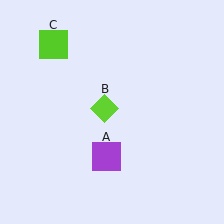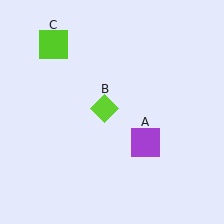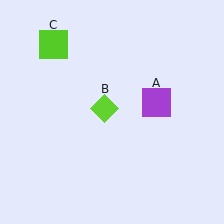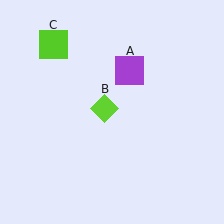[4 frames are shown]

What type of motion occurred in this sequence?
The purple square (object A) rotated counterclockwise around the center of the scene.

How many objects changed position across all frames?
1 object changed position: purple square (object A).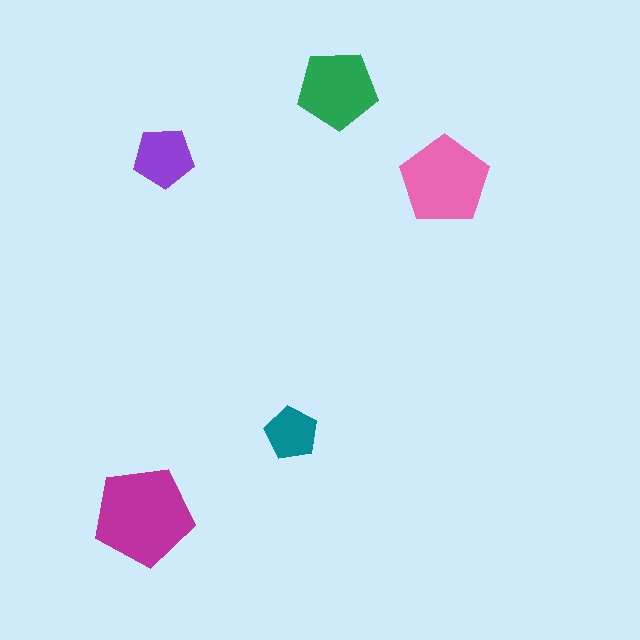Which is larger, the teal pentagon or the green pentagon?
The green one.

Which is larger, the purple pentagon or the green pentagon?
The green one.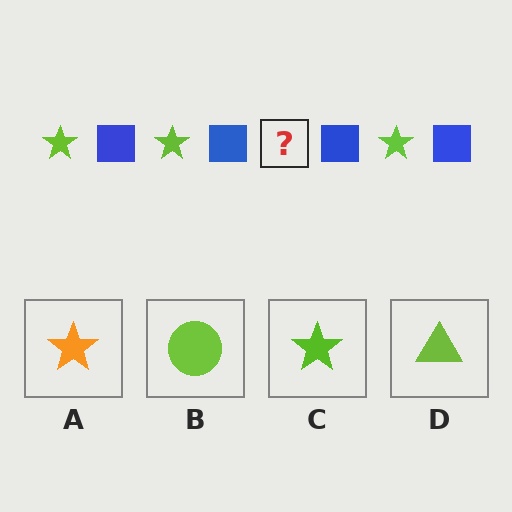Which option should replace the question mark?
Option C.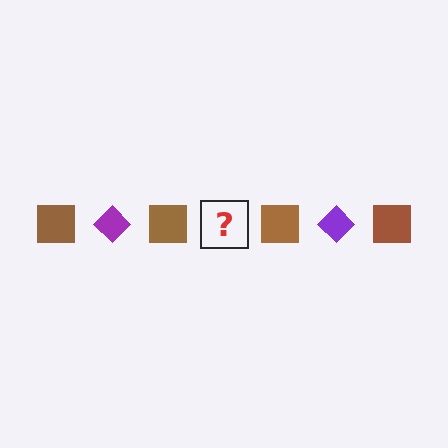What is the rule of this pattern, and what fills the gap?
The rule is that the pattern alternates between brown square and purple diamond. The gap should be filled with a purple diamond.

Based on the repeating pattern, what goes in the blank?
The blank should be a purple diamond.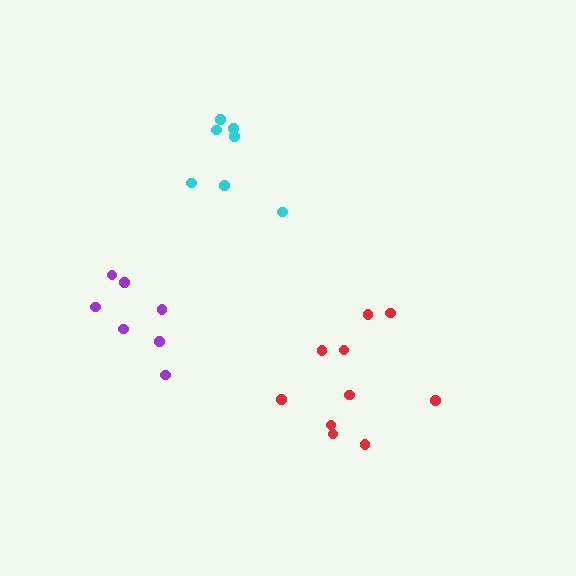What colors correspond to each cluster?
The clusters are colored: purple, cyan, red.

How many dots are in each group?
Group 1: 7 dots, Group 2: 7 dots, Group 3: 10 dots (24 total).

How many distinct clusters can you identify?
There are 3 distinct clusters.